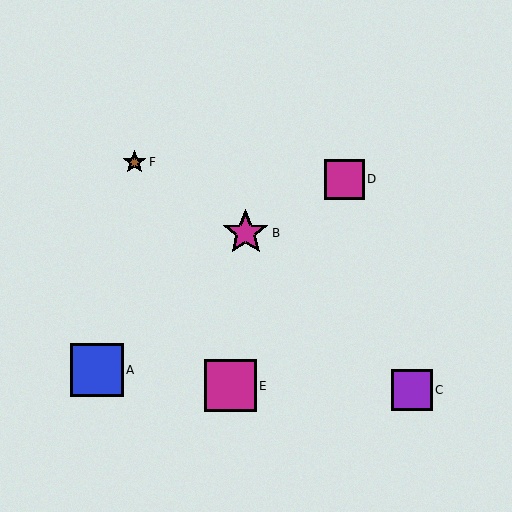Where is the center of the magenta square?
The center of the magenta square is at (344, 179).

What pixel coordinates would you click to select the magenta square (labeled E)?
Click at (230, 386) to select the magenta square E.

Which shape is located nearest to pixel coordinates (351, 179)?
The magenta square (labeled D) at (344, 179) is nearest to that location.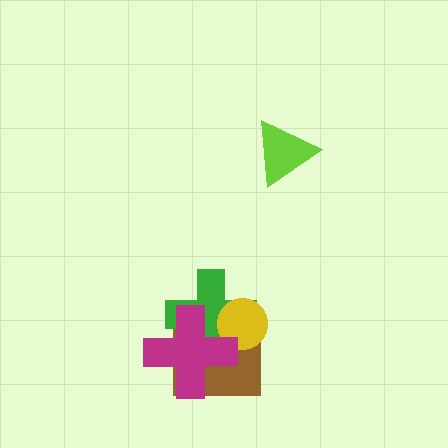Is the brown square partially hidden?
Yes, it is partially covered by another shape.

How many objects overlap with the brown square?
3 objects overlap with the brown square.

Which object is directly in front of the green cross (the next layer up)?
The yellow circle is directly in front of the green cross.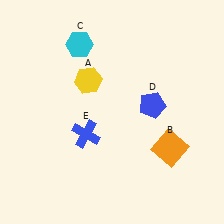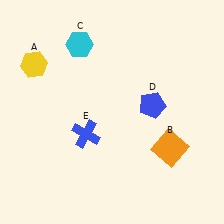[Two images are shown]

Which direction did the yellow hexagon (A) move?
The yellow hexagon (A) moved left.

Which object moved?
The yellow hexagon (A) moved left.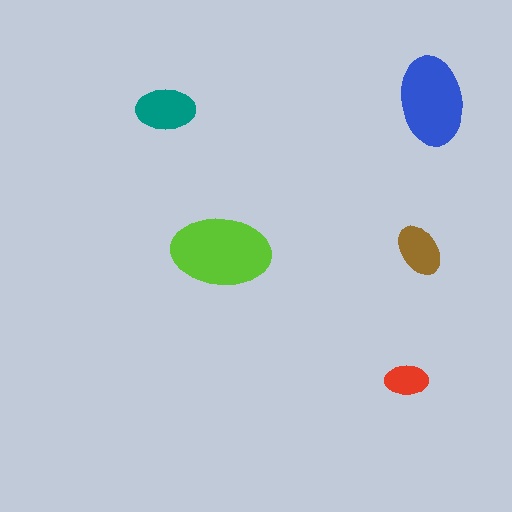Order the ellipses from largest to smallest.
the lime one, the blue one, the teal one, the brown one, the red one.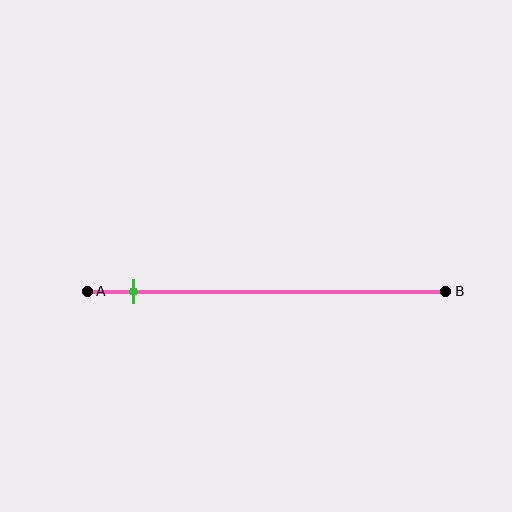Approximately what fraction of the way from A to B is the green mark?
The green mark is approximately 15% of the way from A to B.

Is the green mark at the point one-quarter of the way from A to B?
No, the mark is at about 15% from A, not at the 25% one-quarter point.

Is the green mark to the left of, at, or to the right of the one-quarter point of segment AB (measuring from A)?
The green mark is to the left of the one-quarter point of segment AB.